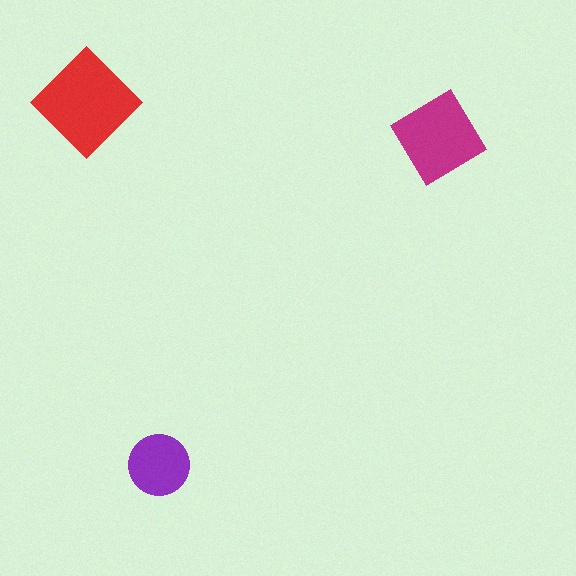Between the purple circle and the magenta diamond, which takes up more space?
The magenta diamond.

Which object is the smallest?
The purple circle.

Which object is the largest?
The red diamond.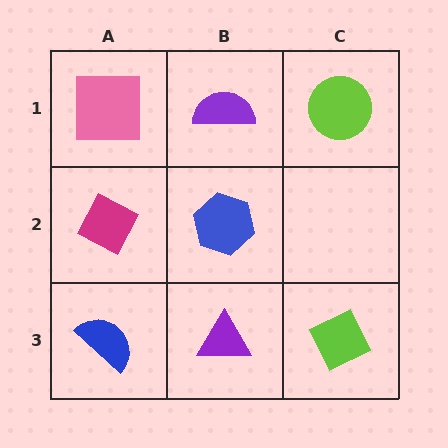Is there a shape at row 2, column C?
No, that cell is empty.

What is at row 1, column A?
A pink square.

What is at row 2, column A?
A magenta diamond.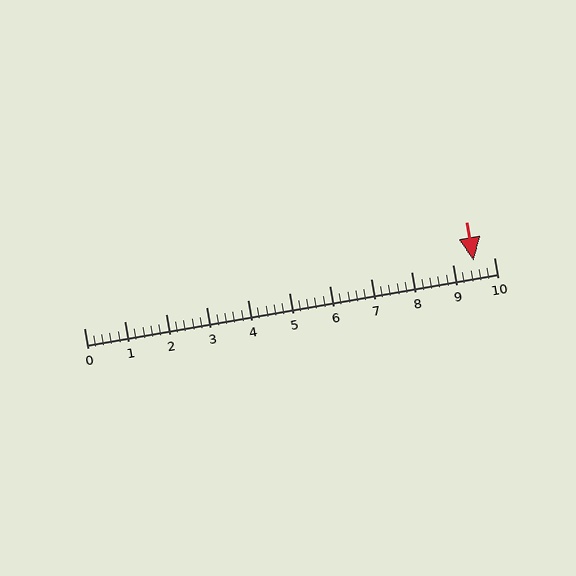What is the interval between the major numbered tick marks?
The major tick marks are spaced 1 units apart.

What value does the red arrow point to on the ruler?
The red arrow points to approximately 9.5.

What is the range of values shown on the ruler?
The ruler shows values from 0 to 10.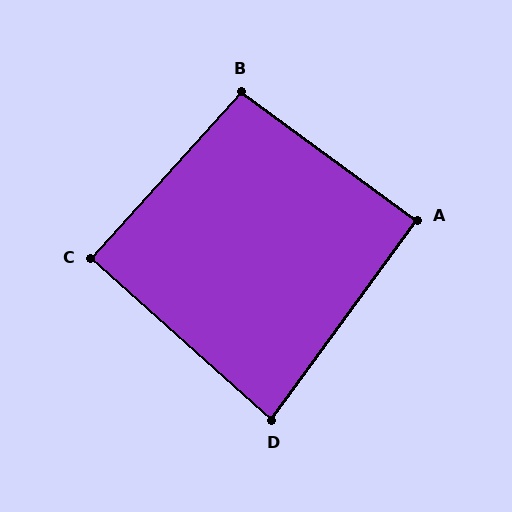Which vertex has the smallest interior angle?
D, at approximately 84 degrees.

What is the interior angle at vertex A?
Approximately 90 degrees (approximately right).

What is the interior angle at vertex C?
Approximately 90 degrees (approximately right).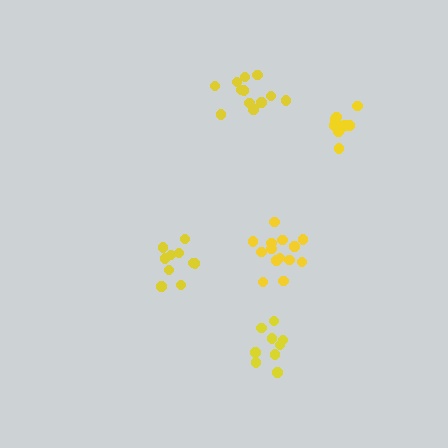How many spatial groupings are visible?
There are 5 spatial groupings.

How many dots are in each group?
Group 1: 10 dots, Group 2: 12 dots, Group 3: 9 dots, Group 4: 10 dots, Group 5: 14 dots (55 total).